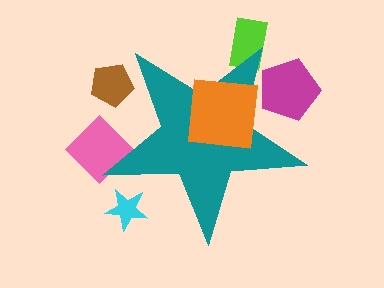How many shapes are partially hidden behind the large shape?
4 shapes are partially hidden.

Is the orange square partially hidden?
No, the orange square is fully visible.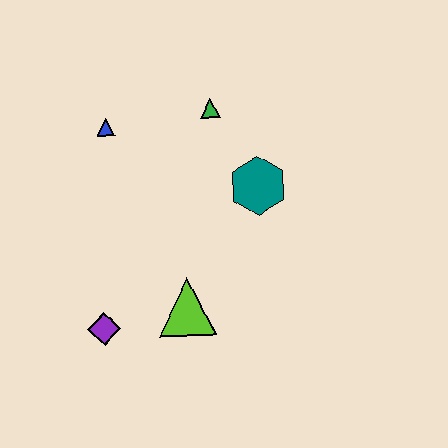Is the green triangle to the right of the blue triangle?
Yes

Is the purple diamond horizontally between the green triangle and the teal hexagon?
No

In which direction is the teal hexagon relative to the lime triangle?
The teal hexagon is above the lime triangle.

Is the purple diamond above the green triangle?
No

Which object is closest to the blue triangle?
The green triangle is closest to the blue triangle.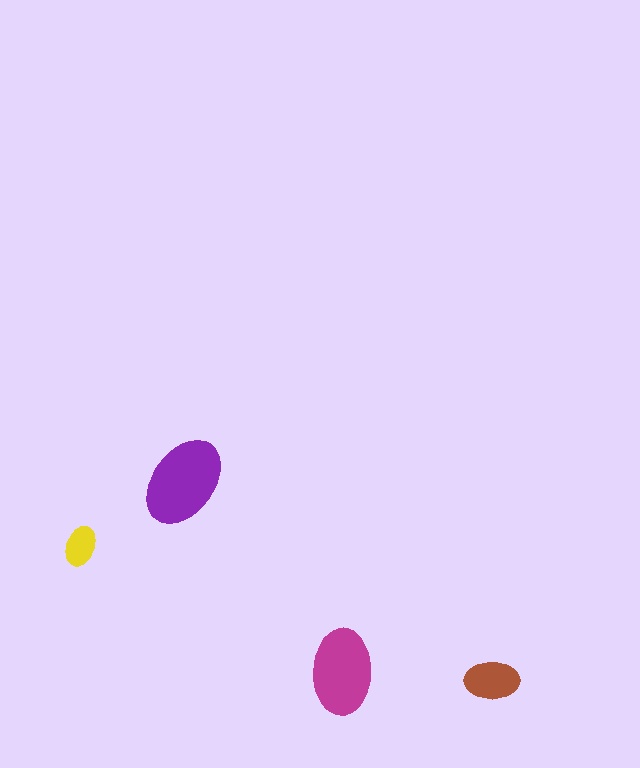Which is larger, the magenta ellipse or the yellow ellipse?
The magenta one.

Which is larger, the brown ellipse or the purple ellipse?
The purple one.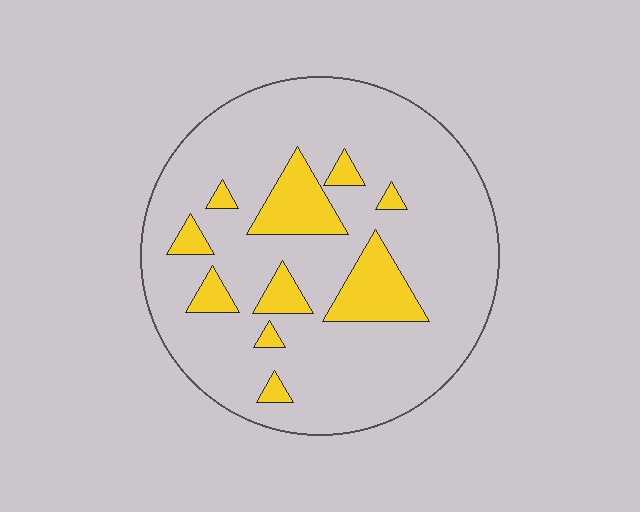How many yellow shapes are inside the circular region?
10.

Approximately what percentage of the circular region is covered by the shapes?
Approximately 15%.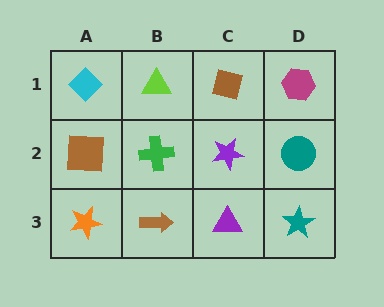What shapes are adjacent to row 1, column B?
A green cross (row 2, column B), a cyan diamond (row 1, column A), a brown square (row 1, column C).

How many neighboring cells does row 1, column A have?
2.